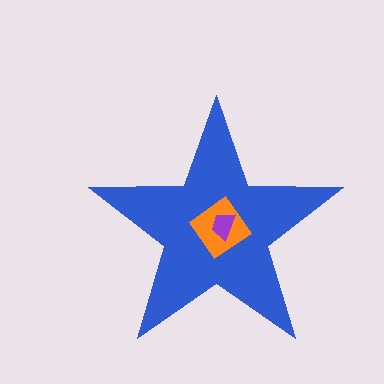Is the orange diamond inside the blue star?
Yes.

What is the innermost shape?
The purple trapezoid.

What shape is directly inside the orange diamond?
The purple trapezoid.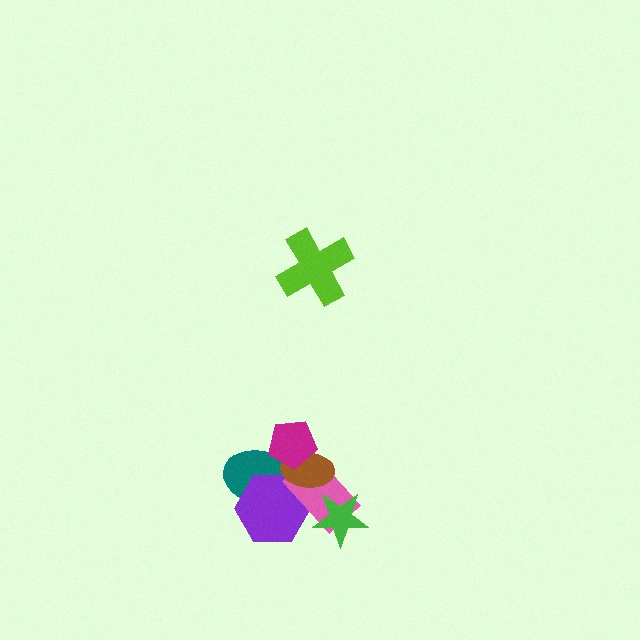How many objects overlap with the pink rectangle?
4 objects overlap with the pink rectangle.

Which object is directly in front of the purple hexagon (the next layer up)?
The pink rectangle is directly in front of the purple hexagon.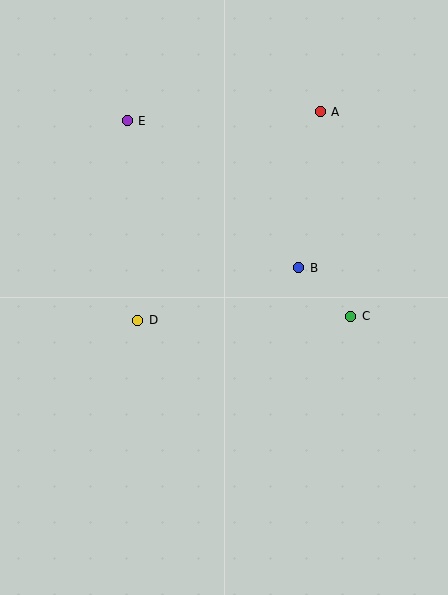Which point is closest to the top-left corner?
Point E is closest to the top-left corner.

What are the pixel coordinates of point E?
Point E is at (127, 121).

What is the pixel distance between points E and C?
The distance between E and C is 297 pixels.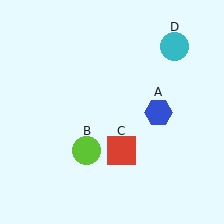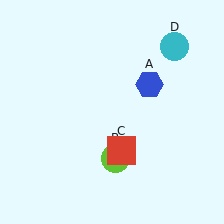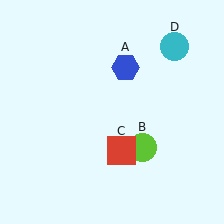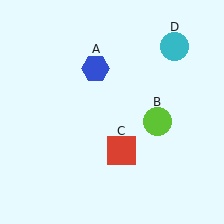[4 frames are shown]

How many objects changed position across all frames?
2 objects changed position: blue hexagon (object A), lime circle (object B).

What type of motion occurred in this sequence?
The blue hexagon (object A), lime circle (object B) rotated counterclockwise around the center of the scene.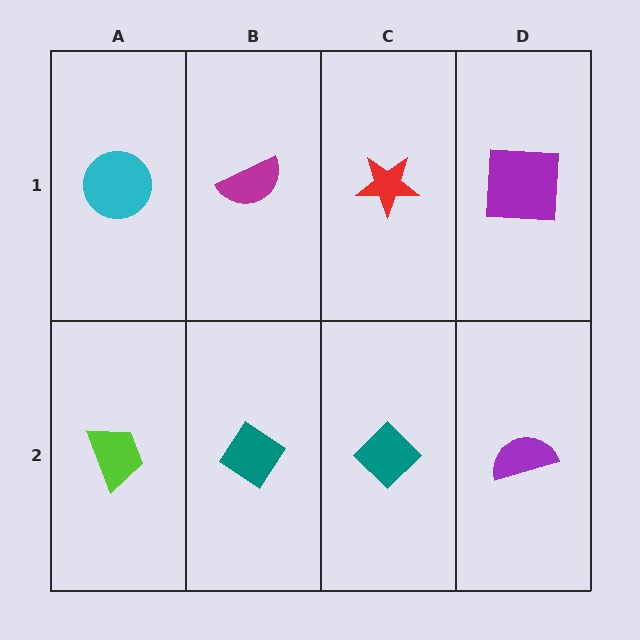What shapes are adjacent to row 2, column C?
A red star (row 1, column C), a teal diamond (row 2, column B), a purple semicircle (row 2, column D).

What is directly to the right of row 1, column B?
A red star.